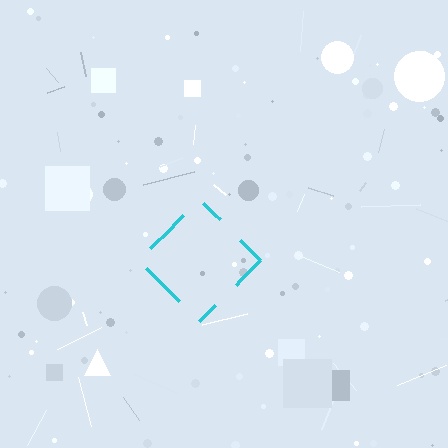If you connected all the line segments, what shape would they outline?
They would outline a diamond.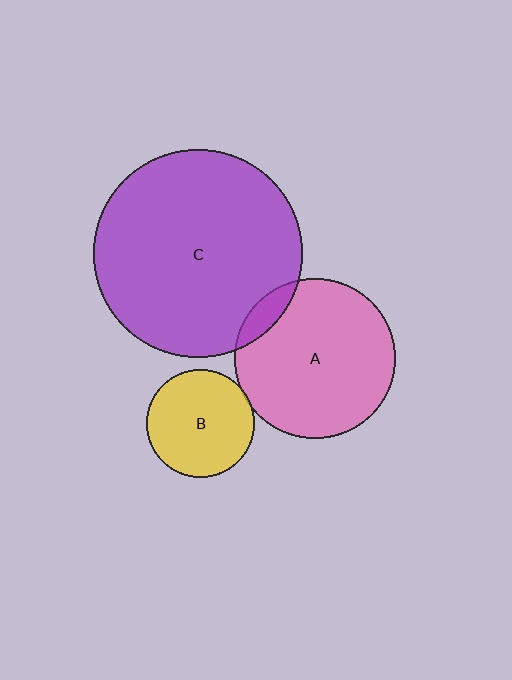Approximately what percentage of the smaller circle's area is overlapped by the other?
Approximately 10%.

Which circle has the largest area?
Circle C (purple).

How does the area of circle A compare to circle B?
Approximately 2.2 times.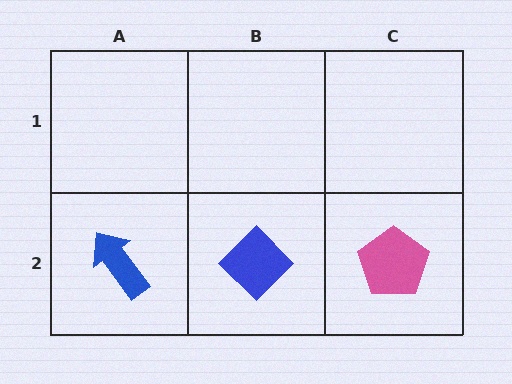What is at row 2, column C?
A pink pentagon.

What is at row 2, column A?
A blue arrow.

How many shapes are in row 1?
0 shapes.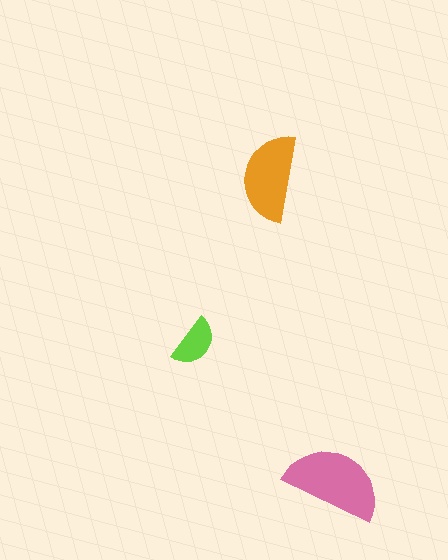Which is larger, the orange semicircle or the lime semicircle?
The orange one.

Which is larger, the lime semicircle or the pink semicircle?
The pink one.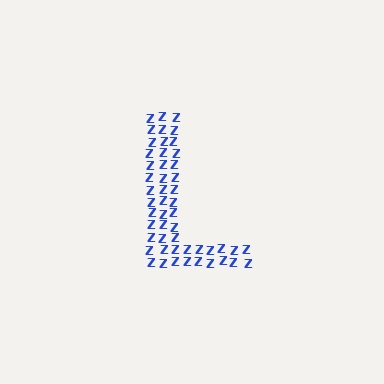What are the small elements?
The small elements are letter Z's.